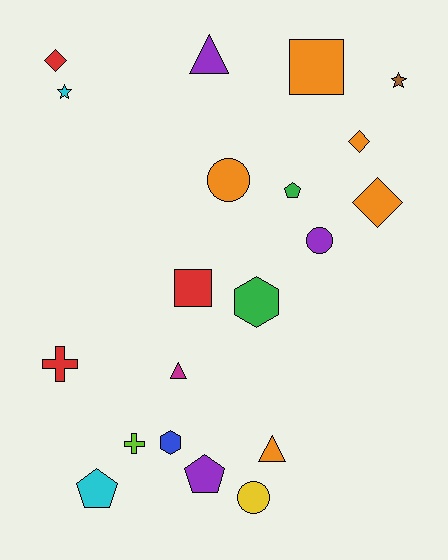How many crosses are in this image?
There are 2 crosses.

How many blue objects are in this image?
There is 1 blue object.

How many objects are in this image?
There are 20 objects.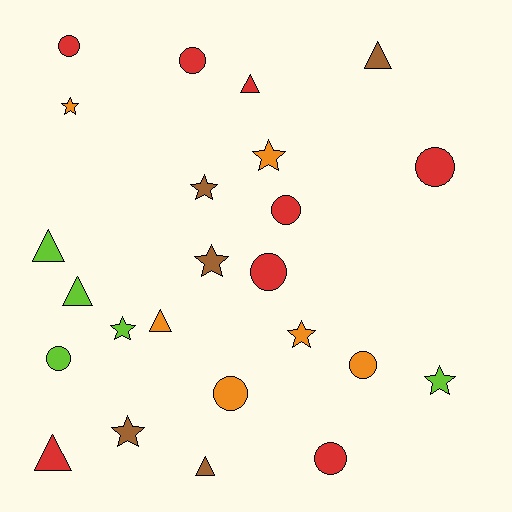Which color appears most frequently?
Red, with 8 objects.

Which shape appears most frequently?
Circle, with 9 objects.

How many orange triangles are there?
There is 1 orange triangle.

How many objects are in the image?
There are 24 objects.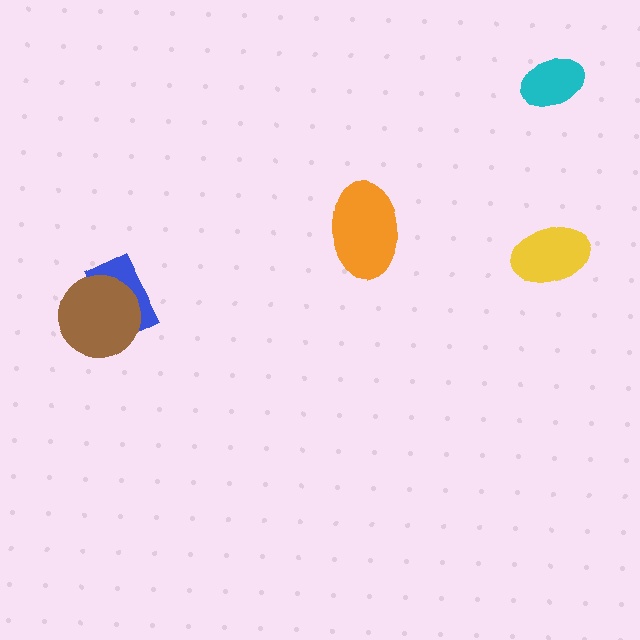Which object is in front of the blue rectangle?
The brown circle is in front of the blue rectangle.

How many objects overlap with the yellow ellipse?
0 objects overlap with the yellow ellipse.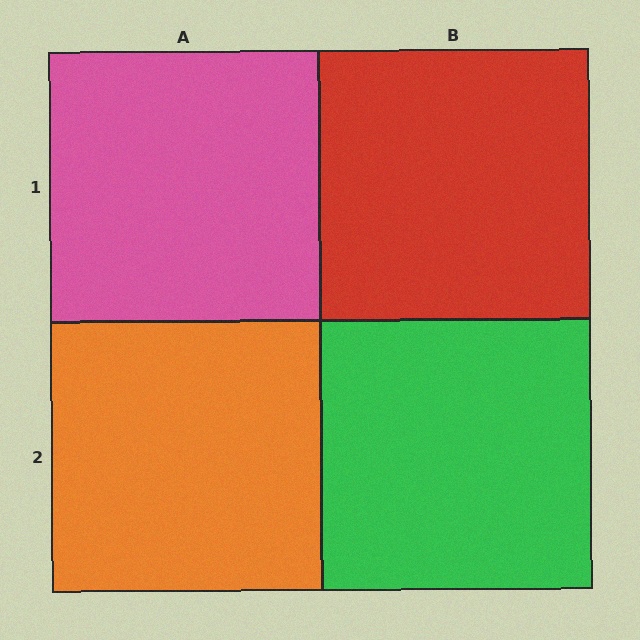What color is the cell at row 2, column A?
Orange.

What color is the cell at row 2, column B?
Green.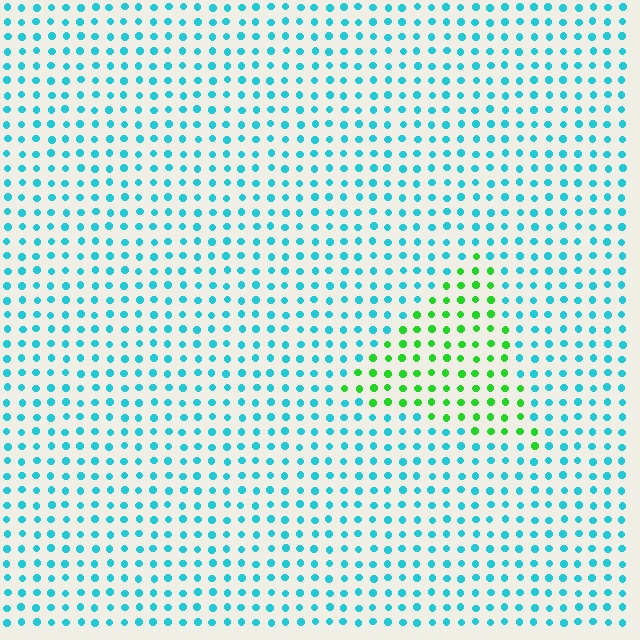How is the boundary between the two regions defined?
The boundary is defined purely by a slight shift in hue (about 63 degrees). Spacing, size, and orientation are identical on both sides.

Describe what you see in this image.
The image is filled with small cyan elements in a uniform arrangement. A triangle-shaped region is visible where the elements are tinted to a slightly different hue, forming a subtle color boundary.